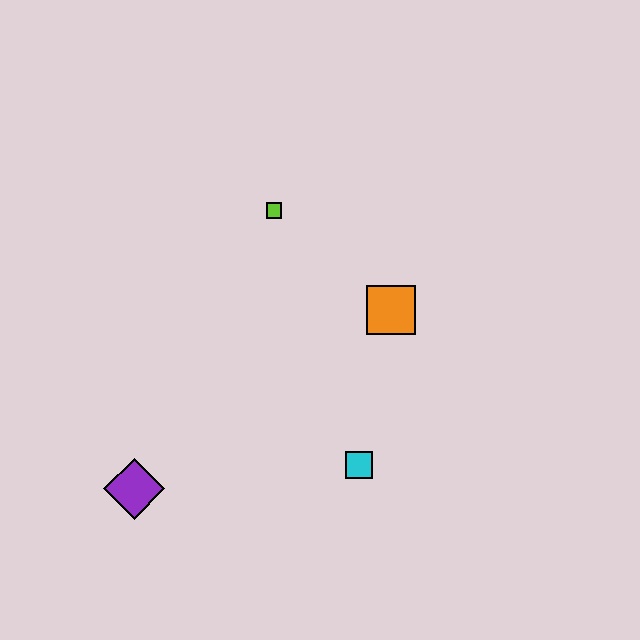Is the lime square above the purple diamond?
Yes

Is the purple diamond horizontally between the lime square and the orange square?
No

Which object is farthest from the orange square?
The purple diamond is farthest from the orange square.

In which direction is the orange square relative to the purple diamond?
The orange square is to the right of the purple diamond.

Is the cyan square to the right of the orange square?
No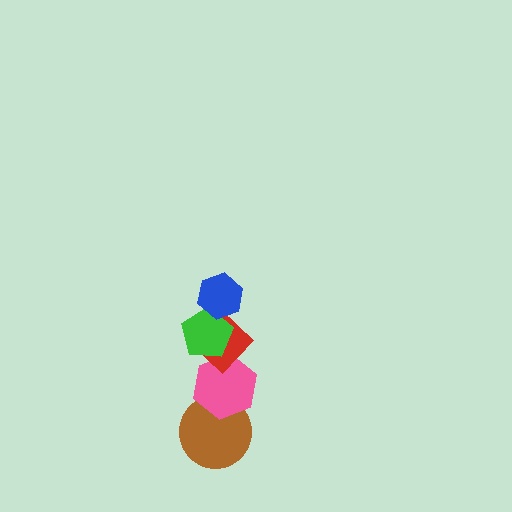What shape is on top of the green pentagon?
The blue hexagon is on top of the green pentagon.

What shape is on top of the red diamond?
The green pentagon is on top of the red diamond.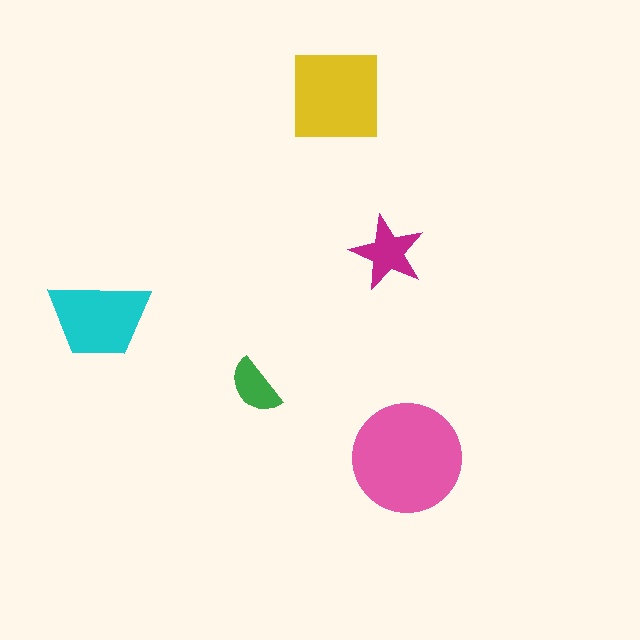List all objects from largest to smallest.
The pink circle, the yellow square, the cyan trapezoid, the magenta star, the green semicircle.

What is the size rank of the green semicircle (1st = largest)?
5th.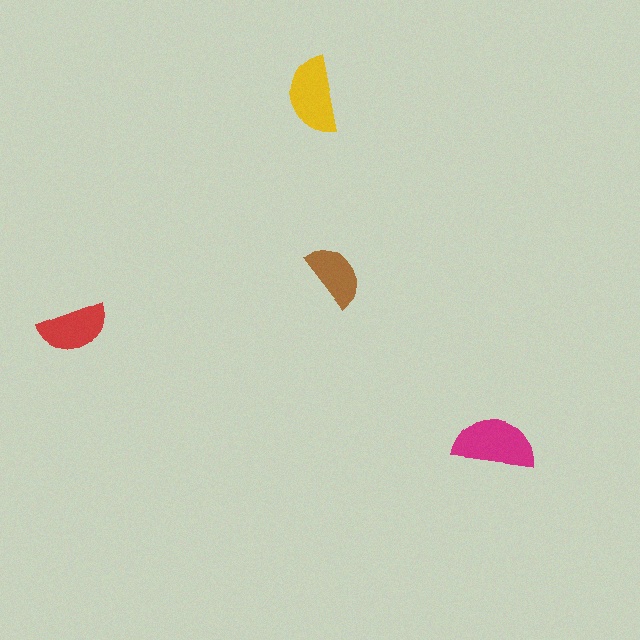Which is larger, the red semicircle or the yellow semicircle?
The yellow one.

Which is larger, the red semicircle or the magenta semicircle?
The magenta one.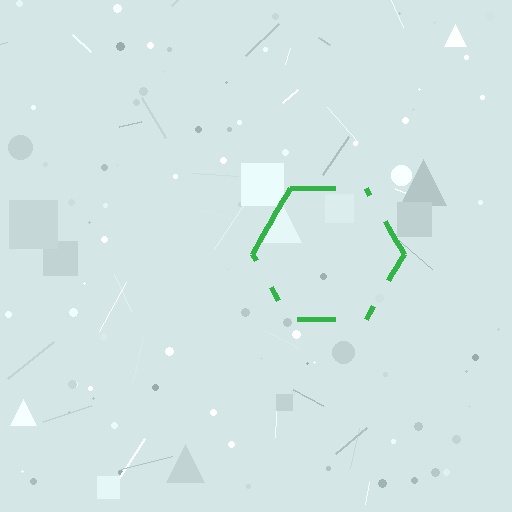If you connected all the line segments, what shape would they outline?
They would outline a hexagon.